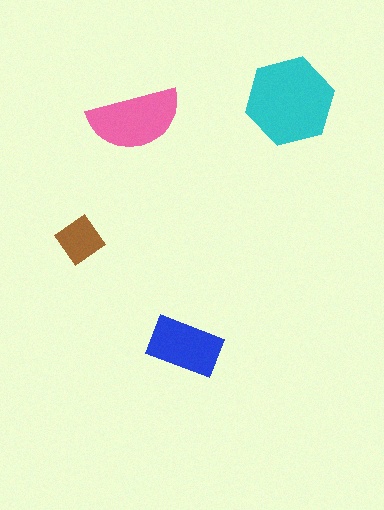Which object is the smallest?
The brown diamond.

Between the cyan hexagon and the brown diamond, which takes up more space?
The cyan hexagon.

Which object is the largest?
The cyan hexagon.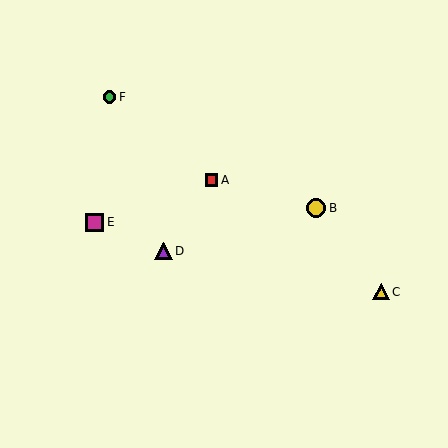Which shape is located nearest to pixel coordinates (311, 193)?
The yellow circle (labeled B) at (316, 208) is nearest to that location.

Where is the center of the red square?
The center of the red square is at (211, 180).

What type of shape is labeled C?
Shape C is a yellow triangle.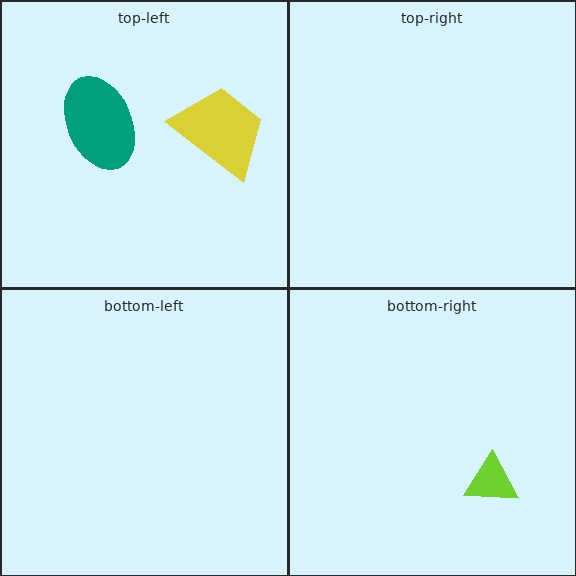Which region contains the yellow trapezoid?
The top-left region.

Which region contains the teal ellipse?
The top-left region.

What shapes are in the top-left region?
The yellow trapezoid, the teal ellipse.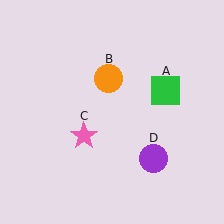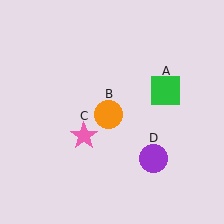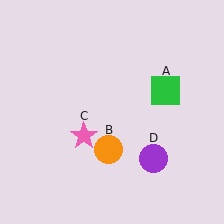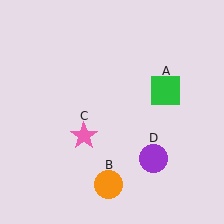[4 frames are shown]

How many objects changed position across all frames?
1 object changed position: orange circle (object B).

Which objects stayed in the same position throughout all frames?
Green square (object A) and pink star (object C) and purple circle (object D) remained stationary.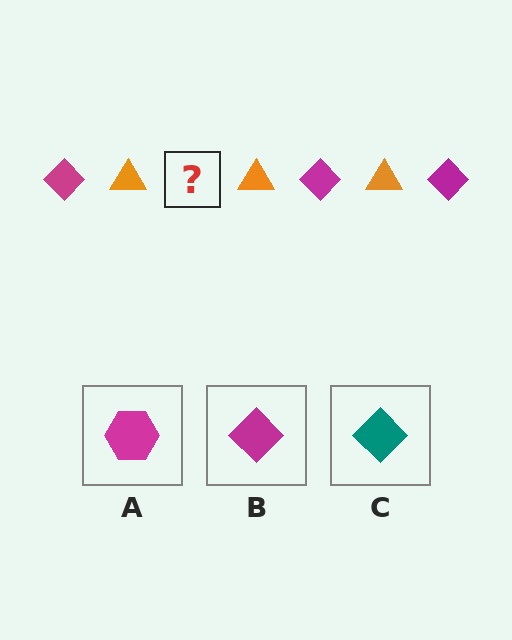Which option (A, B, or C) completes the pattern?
B.